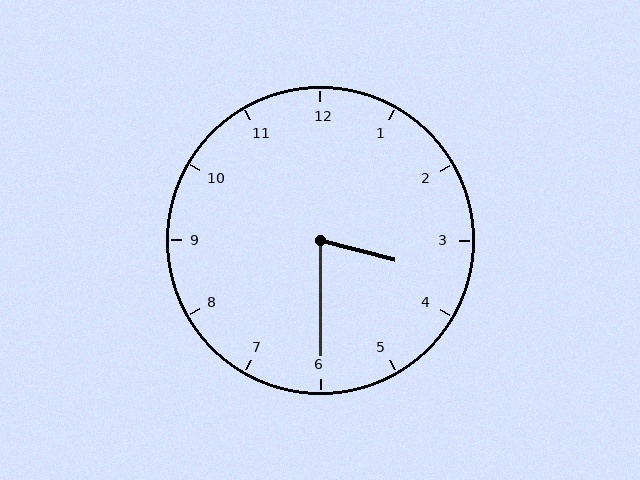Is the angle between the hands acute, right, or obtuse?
It is acute.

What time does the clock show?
3:30.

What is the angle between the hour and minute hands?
Approximately 75 degrees.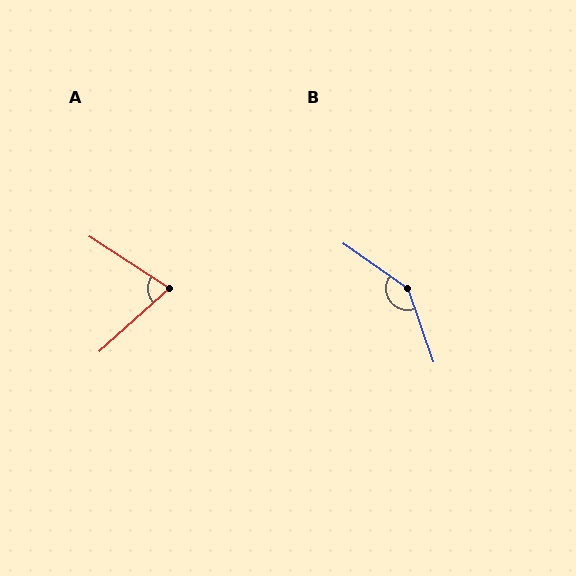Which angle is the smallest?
A, at approximately 75 degrees.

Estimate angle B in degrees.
Approximately 144 degrees.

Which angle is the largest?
B, at approximately 144 degrees.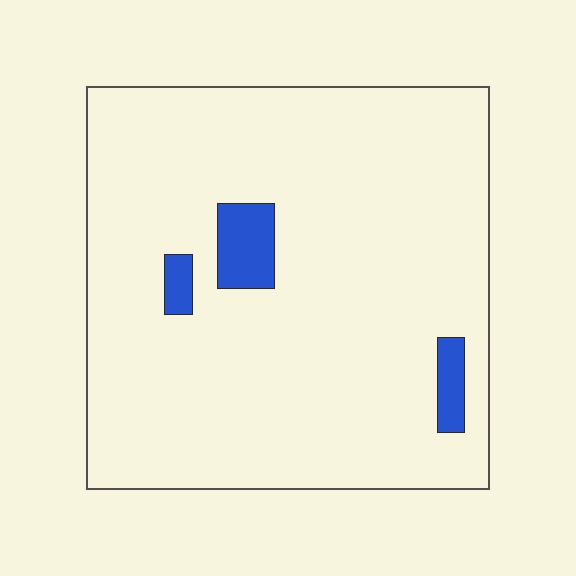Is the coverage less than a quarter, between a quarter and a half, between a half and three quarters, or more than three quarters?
Less than a quarter.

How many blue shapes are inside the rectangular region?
3.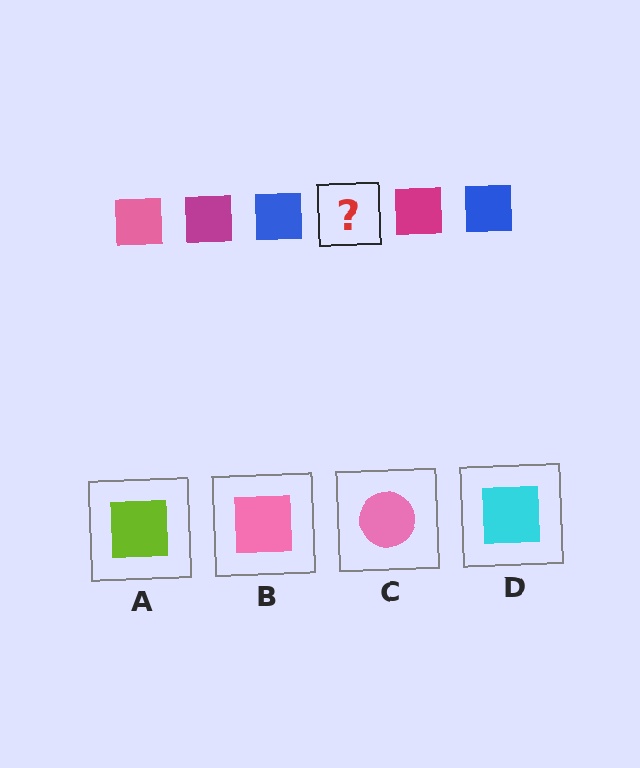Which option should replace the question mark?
Option B.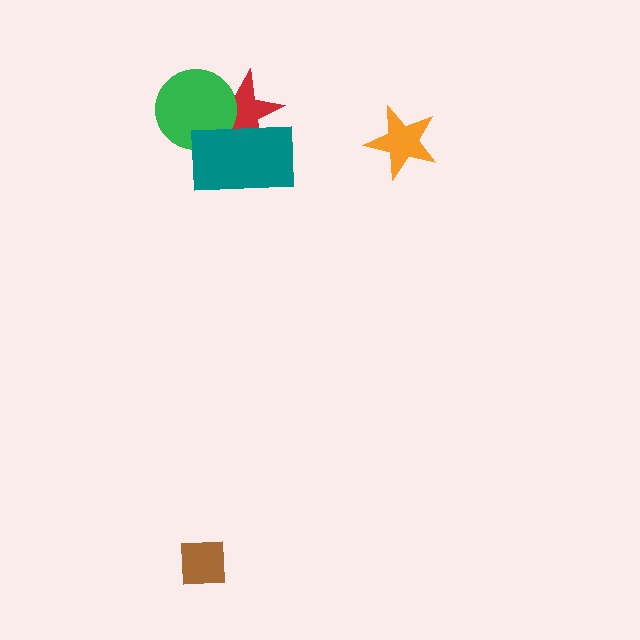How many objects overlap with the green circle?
2 objects overlap with the green circle.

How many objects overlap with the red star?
2 objects overlap with the red star.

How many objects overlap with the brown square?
0 objects overlap with the brown square.